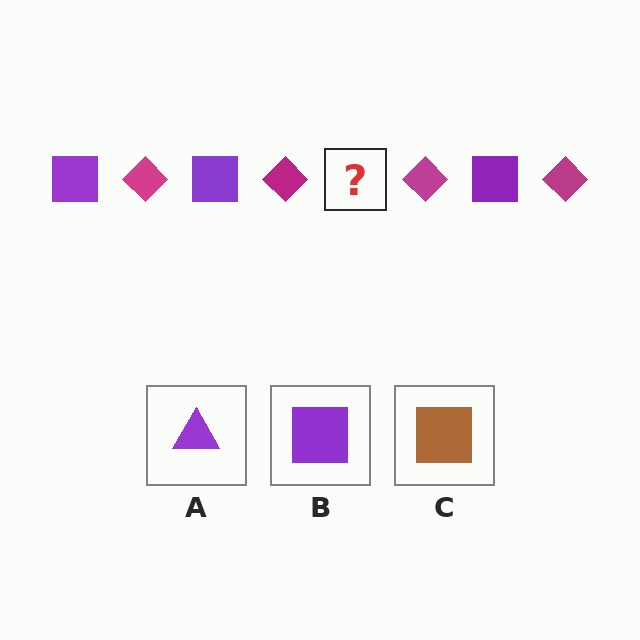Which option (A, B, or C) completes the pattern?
B.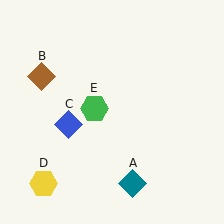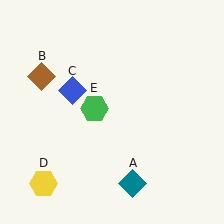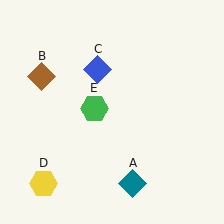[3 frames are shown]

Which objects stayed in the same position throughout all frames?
Teal diamond (object A) and brown diamond (object B) and yellow hexagon (object D) and green hexagon (object E) remained stationary.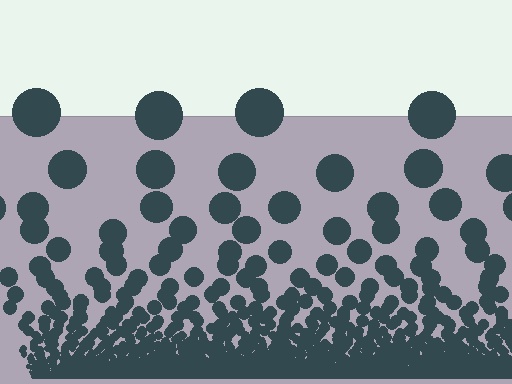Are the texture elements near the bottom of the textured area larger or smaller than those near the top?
Smaller. The gradient is inverted — elements near the bottom are smaller and denser.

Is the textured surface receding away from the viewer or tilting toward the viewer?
The surface appears to tilt toward the viewer. Texture elements get larger and sparser toward the top.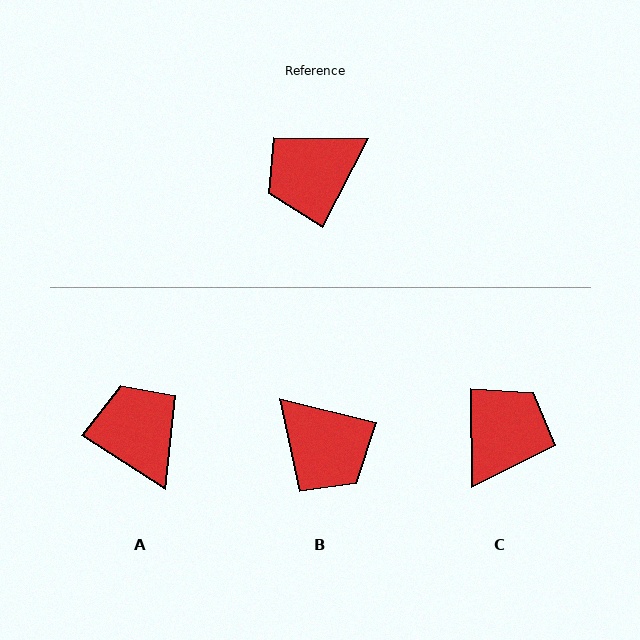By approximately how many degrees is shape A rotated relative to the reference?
Approximately 96 degrees clockwise.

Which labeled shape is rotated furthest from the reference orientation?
C, about 152 degrees away.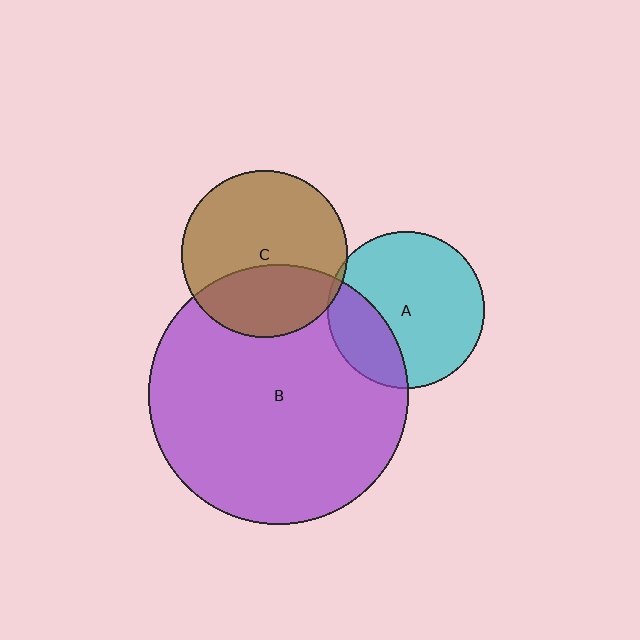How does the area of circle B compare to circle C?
Approximately 2.4 times.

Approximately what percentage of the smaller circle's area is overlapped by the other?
Approximately 35%.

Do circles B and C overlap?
Yes.